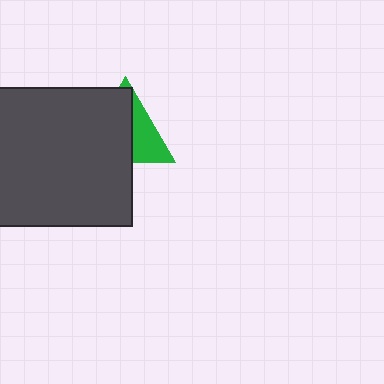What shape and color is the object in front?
The object in front is a dark gray rectangle.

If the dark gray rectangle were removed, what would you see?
You would see the complete green triangle.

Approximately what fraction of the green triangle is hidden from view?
Roughly 62% of the green triangle is hidden behind the dark gray rectangle.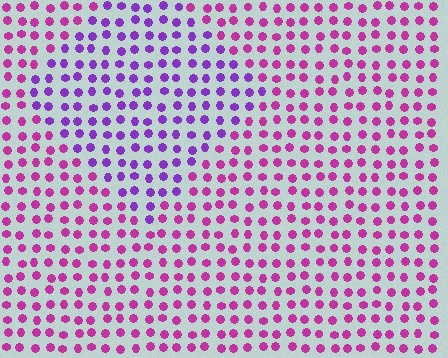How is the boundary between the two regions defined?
The boundary is defined purely by a slight shift in hue (about 38 degrees). Spacing, size, and orientation are identical on both sides.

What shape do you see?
I see a diamond.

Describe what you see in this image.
The image is filled with small magenta elements in a uniform arrangement. A diamond-shaped region is visible where the elements are tinted to a slightly different hue, forming a subtle color boundary.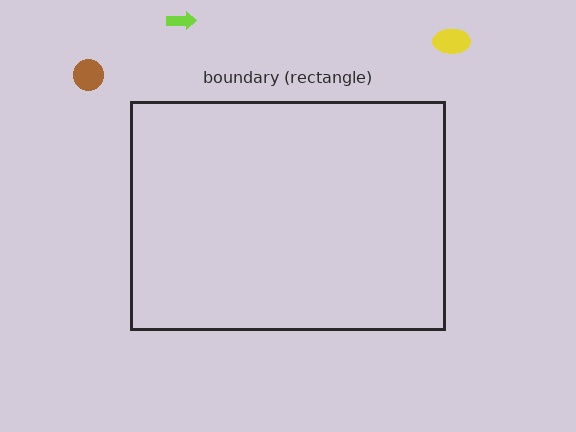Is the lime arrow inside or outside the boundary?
Outside.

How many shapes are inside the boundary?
0 inside, 3 outside.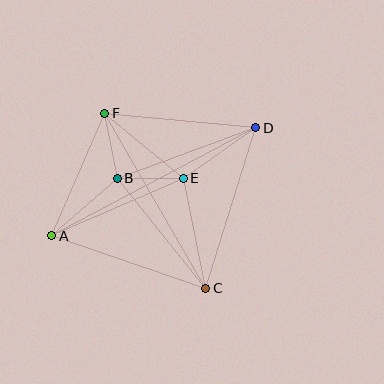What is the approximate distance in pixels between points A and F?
The distance between A and F is approximately 133 pixels.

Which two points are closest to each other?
Points B and F are closest to each other.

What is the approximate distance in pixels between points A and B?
The distance between A and B is approximately 87 pixels.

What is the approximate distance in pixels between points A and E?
The distance between A and E is approximately 144 pixels.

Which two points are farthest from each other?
Points A and D are farthest from each other.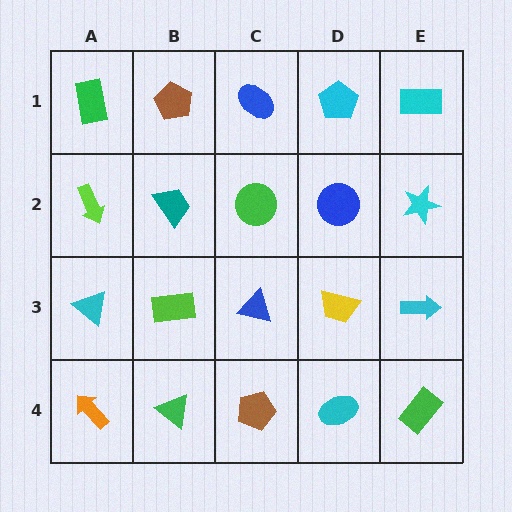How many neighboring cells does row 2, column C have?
4.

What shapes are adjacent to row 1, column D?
A blue circle (row 2, column D), a blue ellipse (row 1, column C), a cyan rectangle (row 1, column E).